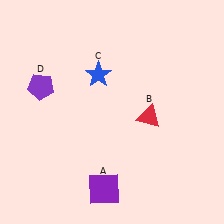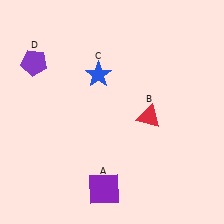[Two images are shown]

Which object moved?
The purple pentagon (D) moved up.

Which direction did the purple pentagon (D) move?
The purple pentagon (D) moved up.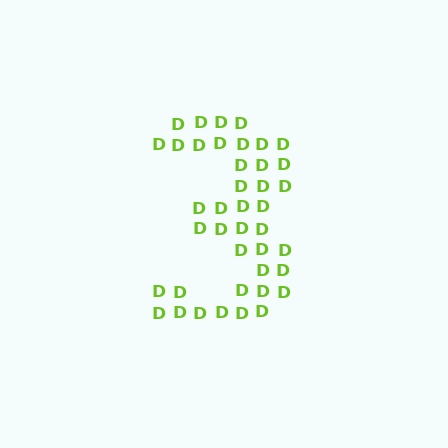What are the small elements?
The small elements are letter D's.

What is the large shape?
The large shape is the digit 3.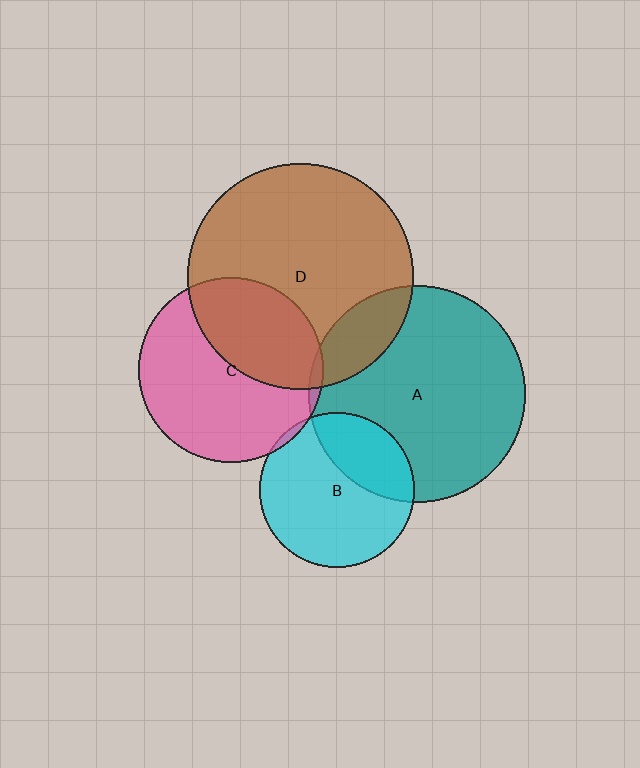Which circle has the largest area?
Circle D (brown).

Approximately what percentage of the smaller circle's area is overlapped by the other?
Approximately 15%.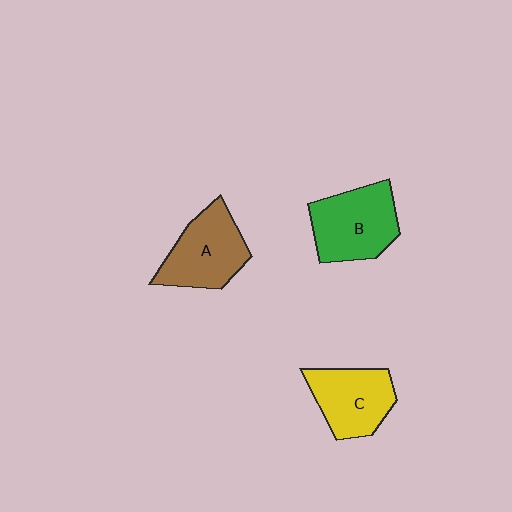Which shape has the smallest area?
Shape C (yellow).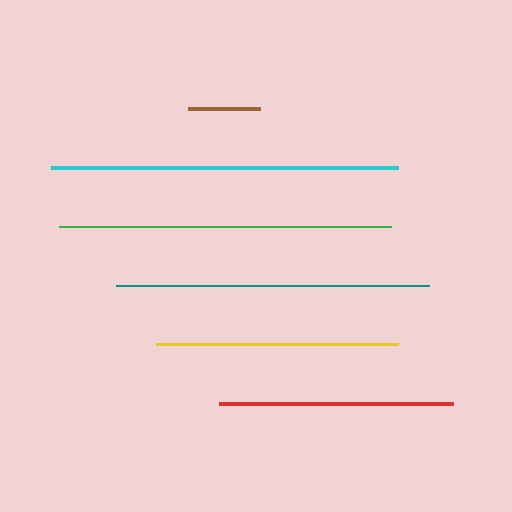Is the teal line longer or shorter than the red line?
The teal line is longer than the red line.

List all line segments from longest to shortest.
From longest to shortest: cyan, green, teal, yellow, red, brown.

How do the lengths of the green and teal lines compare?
The green and teal lines are approximately the same length.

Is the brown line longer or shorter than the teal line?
The teal line is longer than the brown line.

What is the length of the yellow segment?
The yellow segment is approximately 242 pixels long.